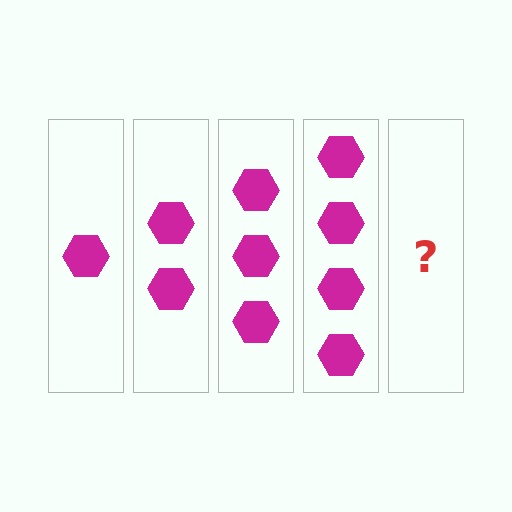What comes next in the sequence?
The next element should be 5 hexagons.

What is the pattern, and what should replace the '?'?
The pattern is that each step adds one more hexagon. The '?' should be 5 hexagons.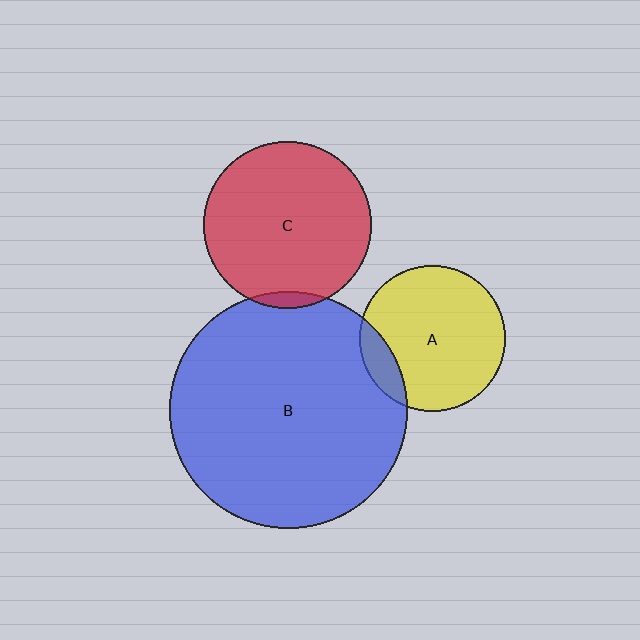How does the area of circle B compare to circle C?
Approximately 2.0 times.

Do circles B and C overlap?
Yes.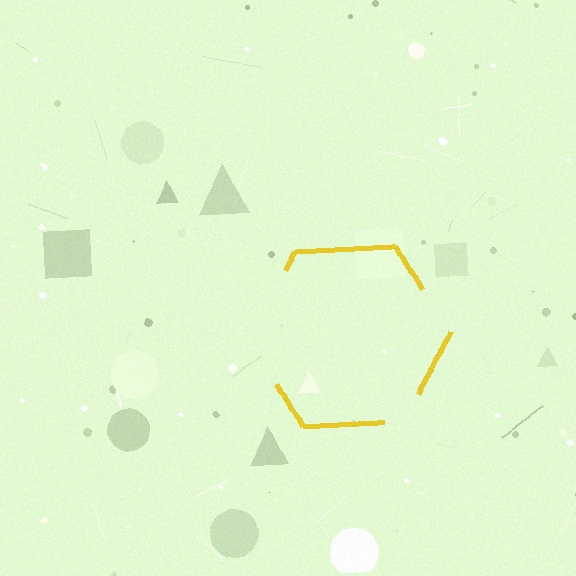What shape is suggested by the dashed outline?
The dashed outline suggests a hexagon.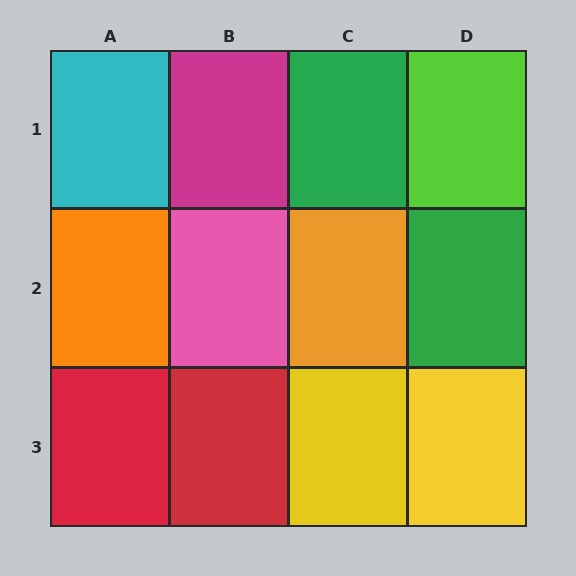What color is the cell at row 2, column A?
Orange.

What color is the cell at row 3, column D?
Yellow.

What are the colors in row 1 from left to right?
Cyan, magenta, green, lime.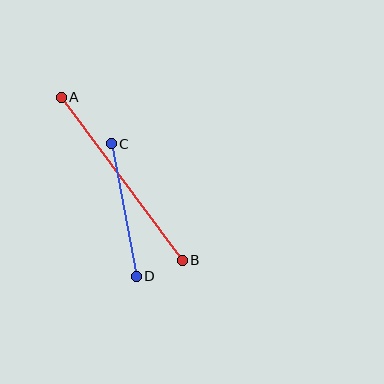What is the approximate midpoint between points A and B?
The midpoint is at approximately (122, 179) pixels.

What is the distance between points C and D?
The distance is approximately 135 pixels.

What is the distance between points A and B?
The distance is approximately 203 pixels.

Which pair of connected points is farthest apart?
Points A and B are farthest apart.